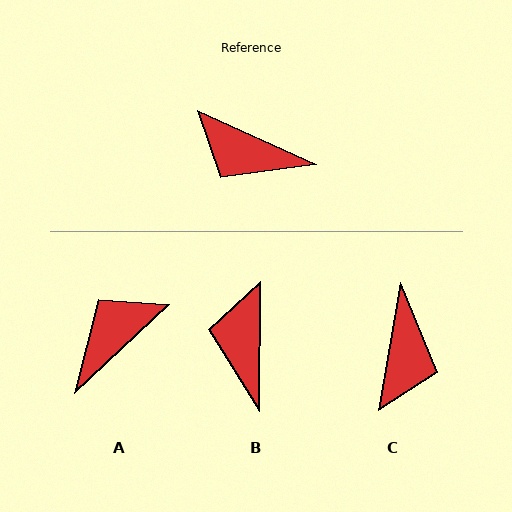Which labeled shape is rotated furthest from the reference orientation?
A, about 112 degrees away.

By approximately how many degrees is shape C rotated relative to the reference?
Approximately 104 degrees counter-clockwise.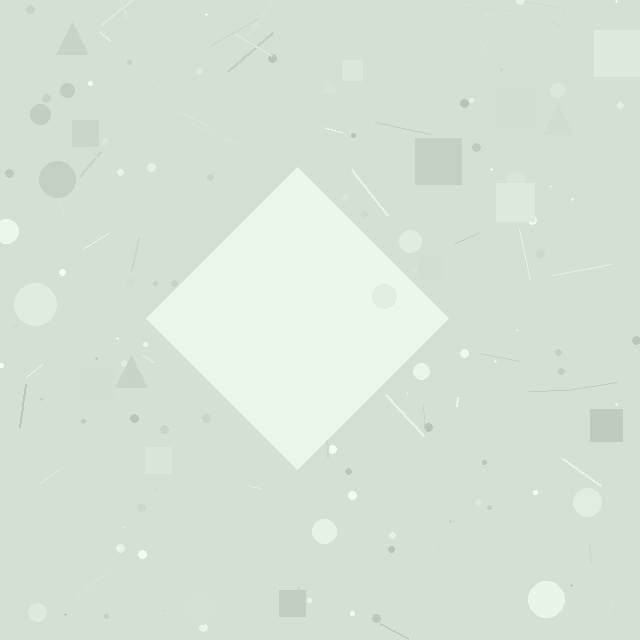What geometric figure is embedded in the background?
A diamond is embedded in the background.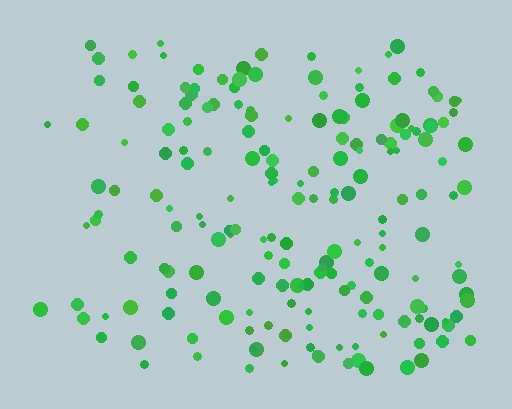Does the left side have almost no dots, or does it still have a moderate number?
Still a moderate number, just noticeably fewer than the right.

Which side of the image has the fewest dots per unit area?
The left.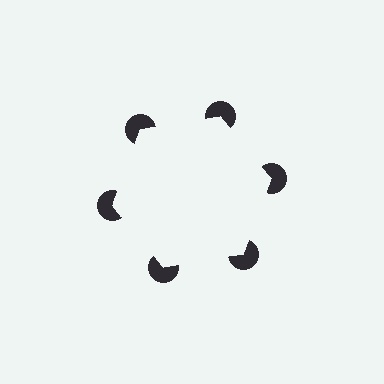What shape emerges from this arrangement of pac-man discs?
An illusory hexagon — its edges are inferred from the aligned wedge cuts in the pac-man discs, not physically drawn.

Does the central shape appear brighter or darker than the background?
It typically appears slightly brighter than the background, even though no actual brightness change is drawn.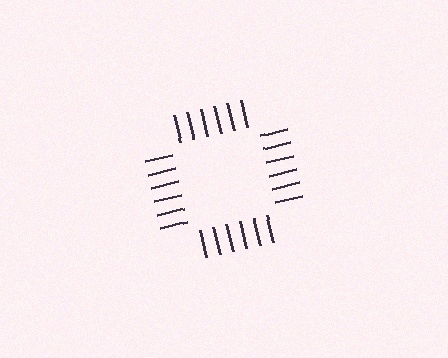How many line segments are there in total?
24 — 6 along each of the 4 edges.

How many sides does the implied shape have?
4 sides — the line-ends trace a square.